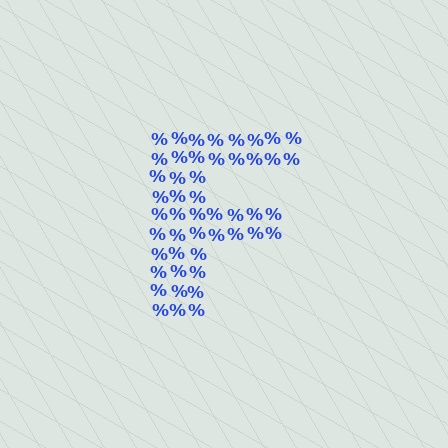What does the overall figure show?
The overall figure shows the letter F.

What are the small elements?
The small elements are percent signs.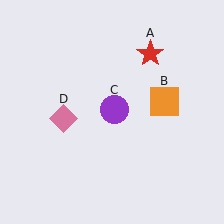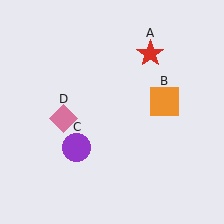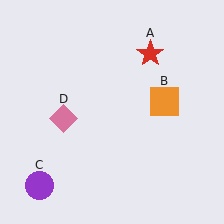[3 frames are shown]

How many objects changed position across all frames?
1 object changed position: purple circle (object C).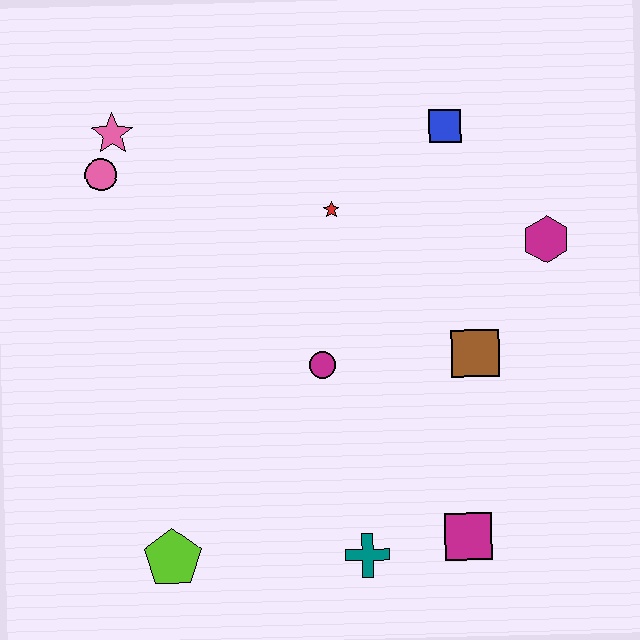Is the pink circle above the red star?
Yes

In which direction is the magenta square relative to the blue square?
The magenta square is below the blue square.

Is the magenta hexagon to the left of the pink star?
No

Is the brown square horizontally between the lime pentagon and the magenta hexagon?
Yes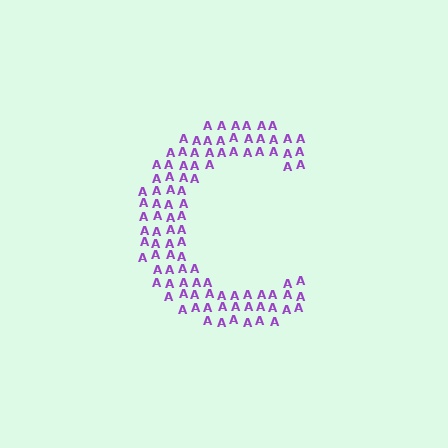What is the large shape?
The large shape is the letter C.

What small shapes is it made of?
It is made of small letter A's.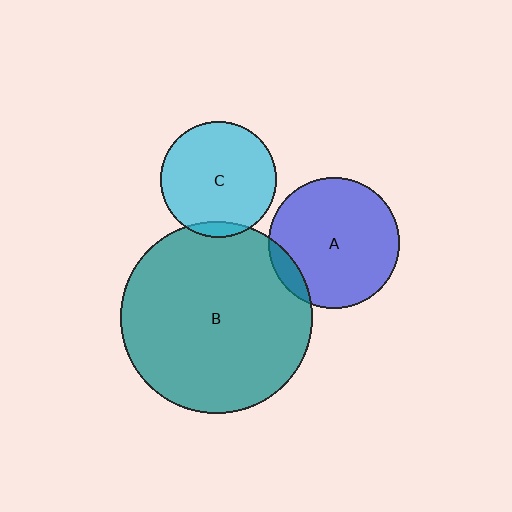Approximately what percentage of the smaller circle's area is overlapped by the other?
Approximately 5%.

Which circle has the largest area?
Circle B (teal).